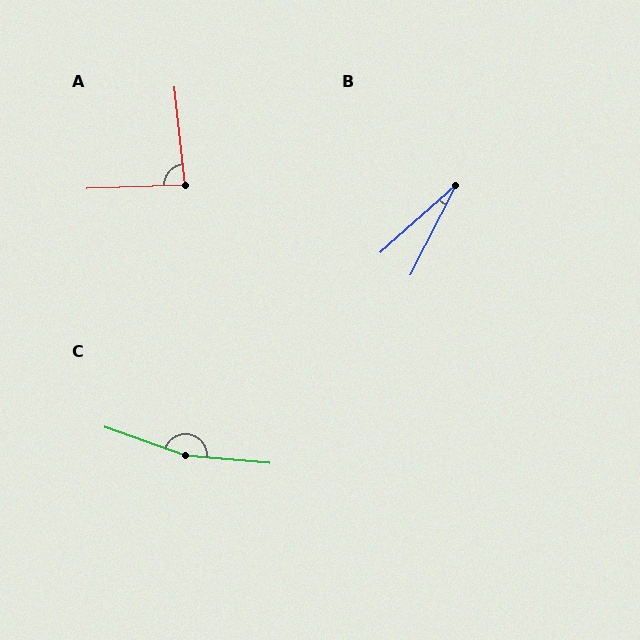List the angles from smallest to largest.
B (21°), A (86°), C (166°).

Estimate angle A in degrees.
Approximately 86 degrees.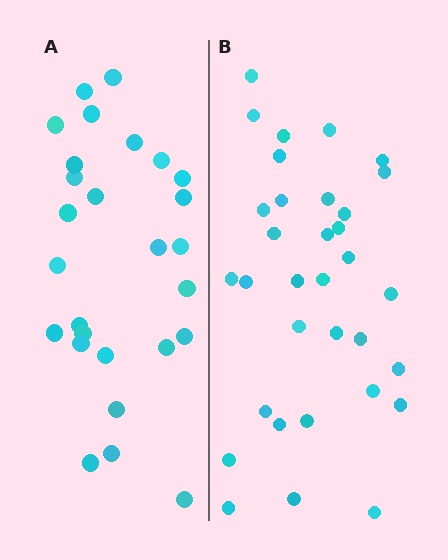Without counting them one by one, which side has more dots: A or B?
Region B (the right region) has more dots.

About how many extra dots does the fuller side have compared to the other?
Region B has about 6 more dots than region A.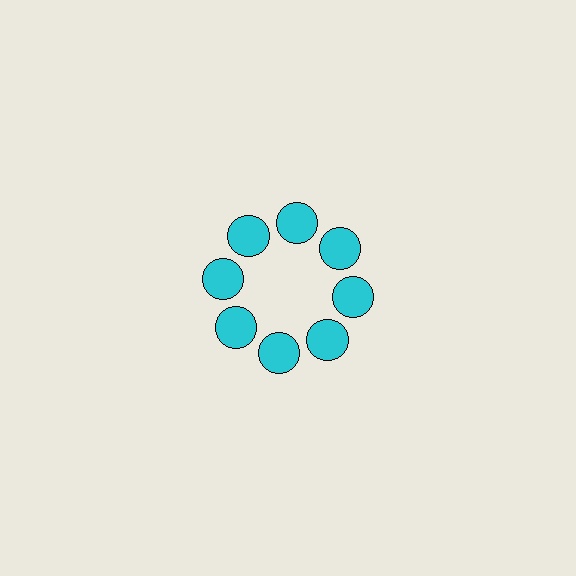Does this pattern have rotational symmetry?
Yes, this pattern has 8-fold rotational symmetry. It looks the same after rotating 45 degrees around the center.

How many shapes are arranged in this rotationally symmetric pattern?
There are 8 shapes, arranged in 8 groups of 1.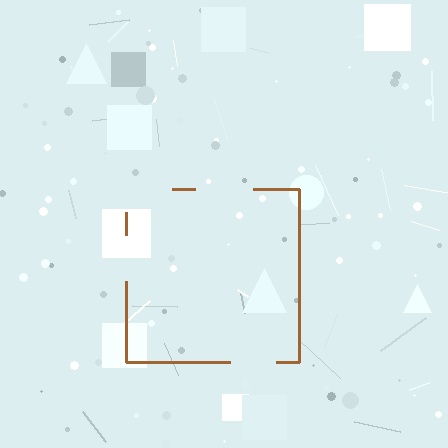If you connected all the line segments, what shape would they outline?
They would outline a square.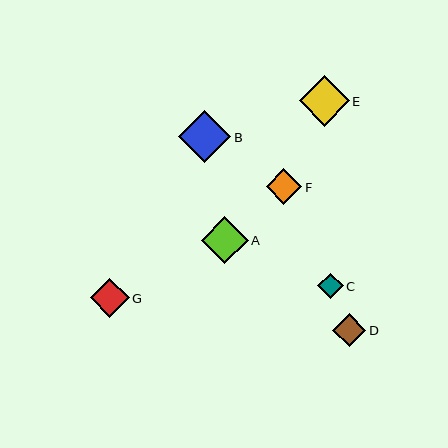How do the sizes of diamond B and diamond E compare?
Diamond B and diamond E are approximately the same size.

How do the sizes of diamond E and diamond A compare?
Diamond E and diamond A are approximately the same size.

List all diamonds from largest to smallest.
From largest to smallest: B, E, A, G, F, D, C.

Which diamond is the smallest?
Diamond C is the smallest with a size of approximately 26 pixels.